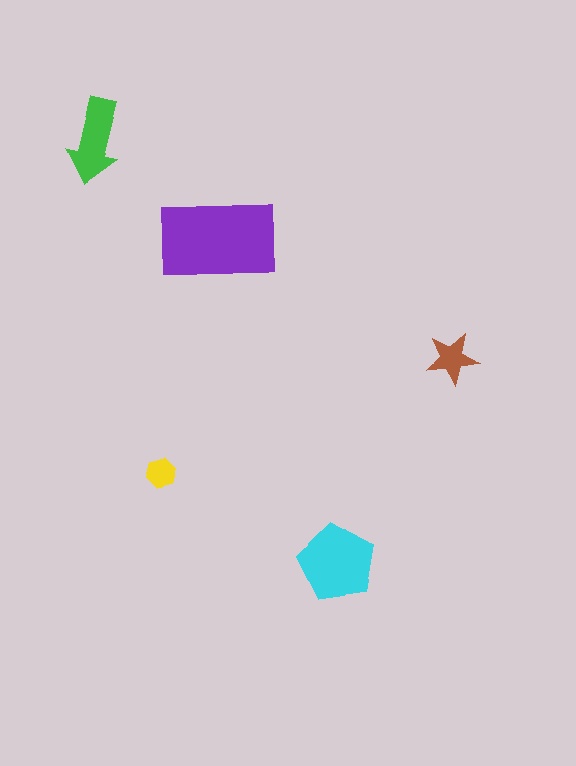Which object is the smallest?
The yellow hexagon.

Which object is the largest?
The purple rectangle.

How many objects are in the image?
There are 5 objects in the image.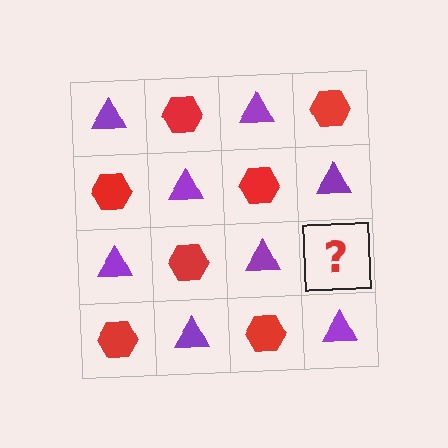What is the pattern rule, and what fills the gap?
The rule is that it alternates purple triangle and red hexagon in a checkerboard pattern. The gap should be filled with a red hexagon.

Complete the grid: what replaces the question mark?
The question mark should be replaced with a red hexagon.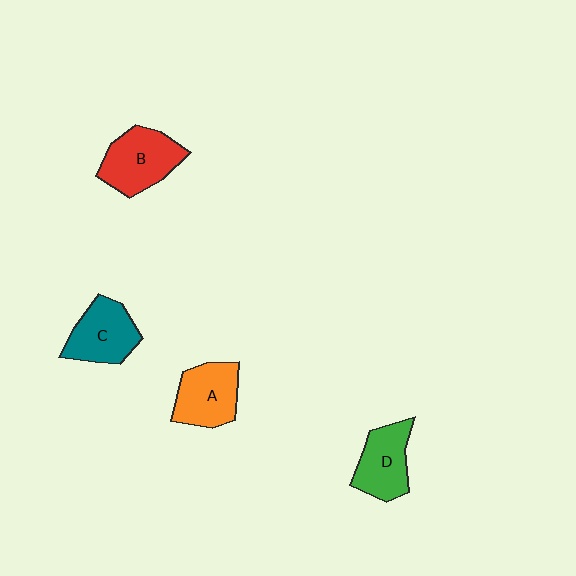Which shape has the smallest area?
Shape D (green).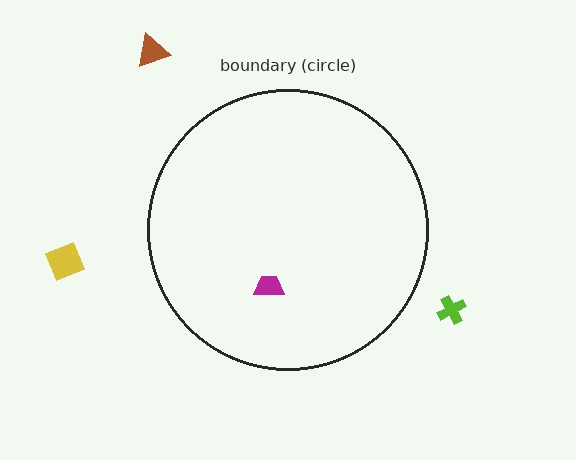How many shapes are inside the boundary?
1 inside, 3 outside.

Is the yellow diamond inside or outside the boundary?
Outside.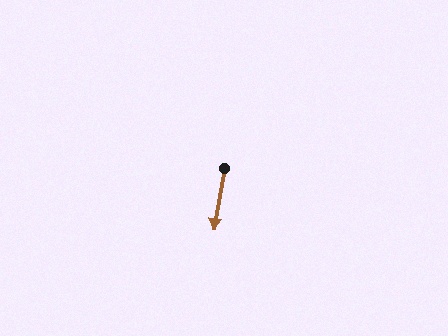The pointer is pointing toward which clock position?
Roughly 6 o'clock.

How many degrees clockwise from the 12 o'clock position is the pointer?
Approximately 190 degrees.